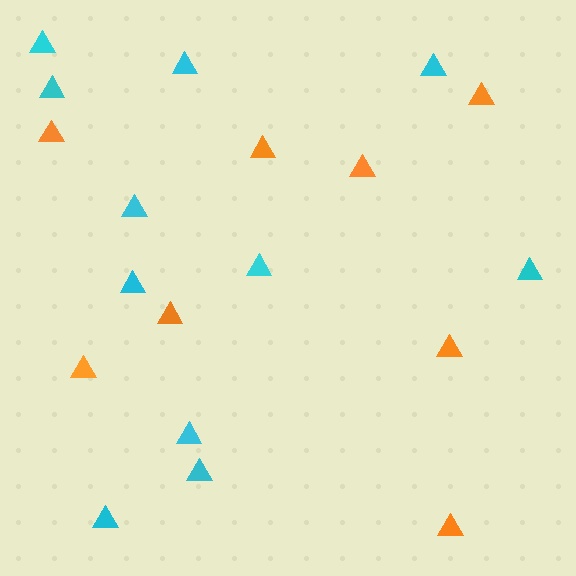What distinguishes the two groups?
There are 2 groups: one group of cyan triangles (11) and one group of orange triangles (8).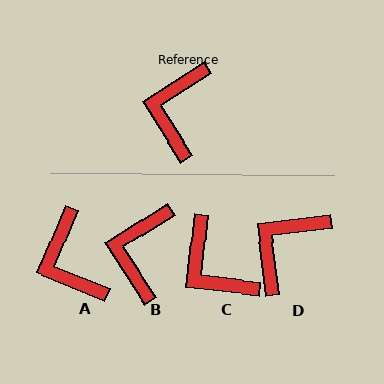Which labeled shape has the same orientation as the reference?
B.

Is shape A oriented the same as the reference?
No, it is off by about 35 degrees.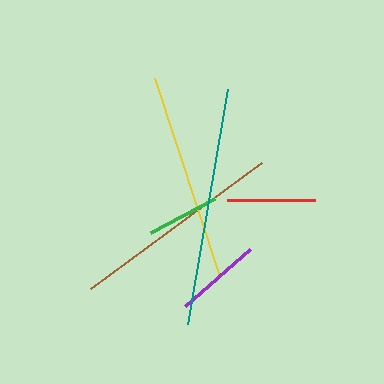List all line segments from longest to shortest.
From longest to shortest: teal, brown, yellow, red, purple, green.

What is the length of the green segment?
The green segment is approximately 72 pixels long.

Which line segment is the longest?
The teal line is the longest at approximately 238 pixels.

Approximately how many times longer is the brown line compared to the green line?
The brown line is approximately 3.0 times the length of the green line.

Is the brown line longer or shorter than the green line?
The brown line is longer than the green line.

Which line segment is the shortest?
The green line is the shortest at approximately 72 pixels.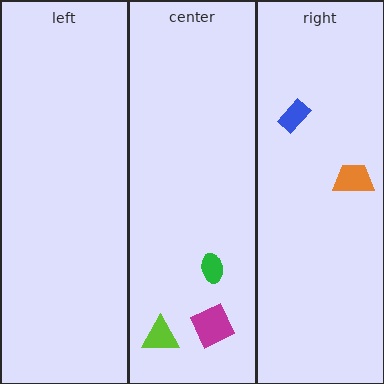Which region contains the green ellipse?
The center region.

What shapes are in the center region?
The magenta square, the lime triangle, the green ellipse.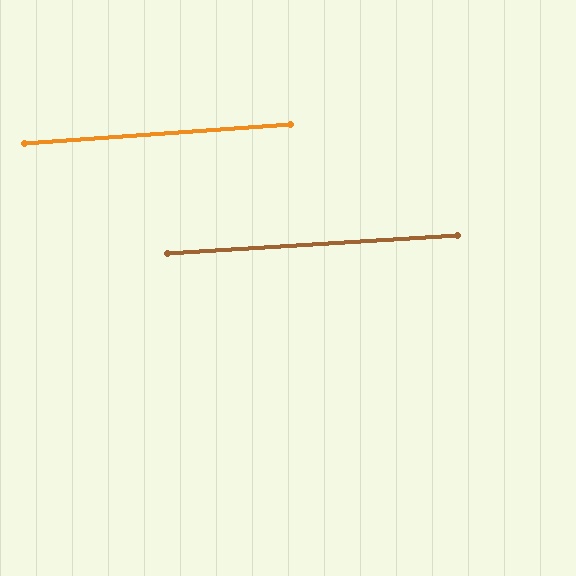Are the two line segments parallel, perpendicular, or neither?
Parallel — their directions differ by only 0.3°.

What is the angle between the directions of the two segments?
Approximately 0 degrees.